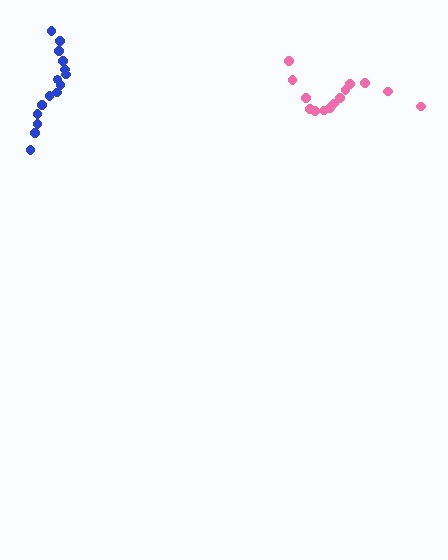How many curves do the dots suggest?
There are 2 distinct paths.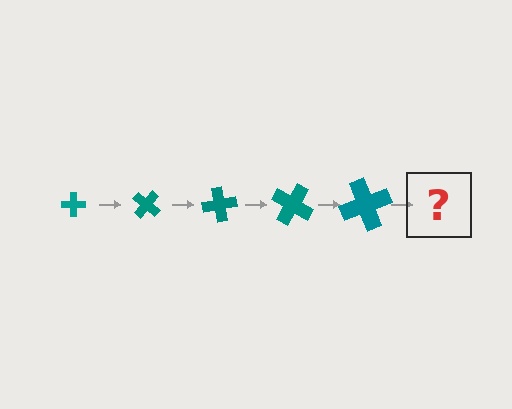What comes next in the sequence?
The next element should be a cross, larger than the previous one and rotated 200 degrees from the start.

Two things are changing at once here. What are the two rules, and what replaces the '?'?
The two rules are that the cross grows larger each step and it rotates 40 degrees each step. The '?' should be a cross, larger than the previous one and rotated 200 degrees from the start.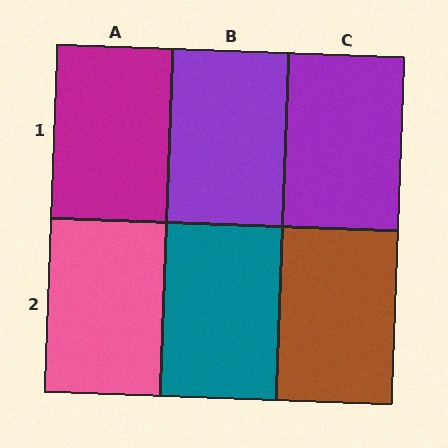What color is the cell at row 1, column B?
Purple.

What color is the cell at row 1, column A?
Magenta.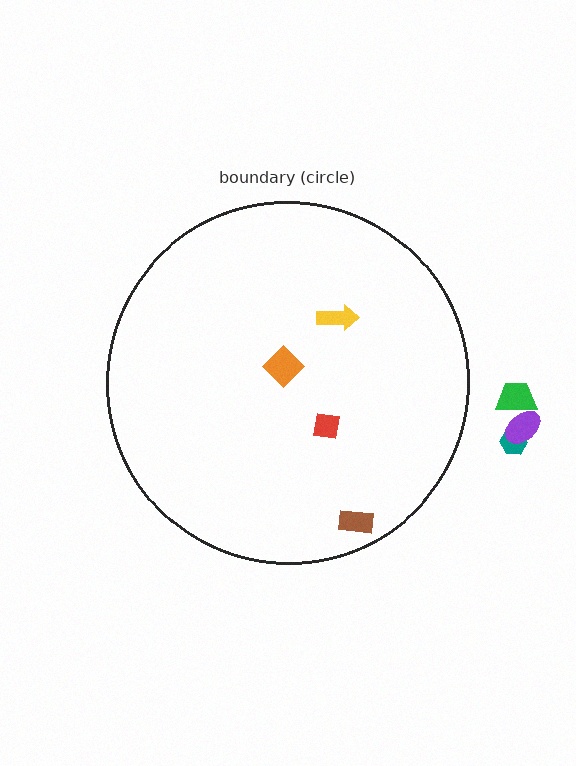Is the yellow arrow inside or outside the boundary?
Inside.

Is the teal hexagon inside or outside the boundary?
Outside.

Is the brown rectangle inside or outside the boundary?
Inside.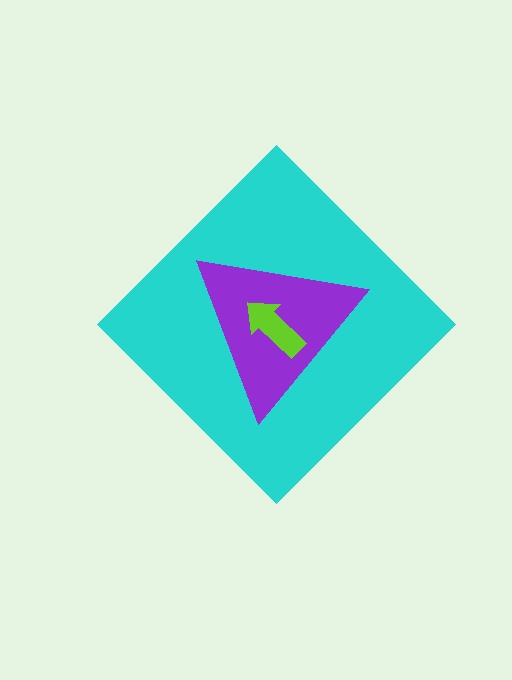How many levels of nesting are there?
3.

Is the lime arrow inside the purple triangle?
Yes.